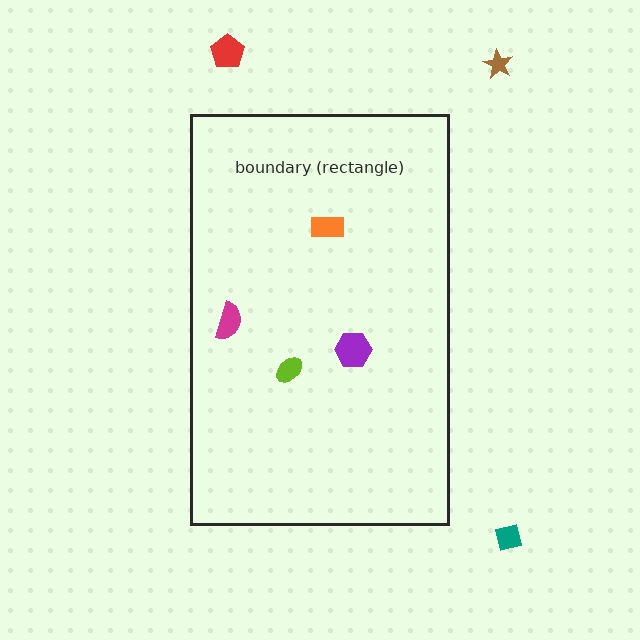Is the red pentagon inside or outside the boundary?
Outside.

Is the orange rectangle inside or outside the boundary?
Inside.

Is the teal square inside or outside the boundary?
Outside.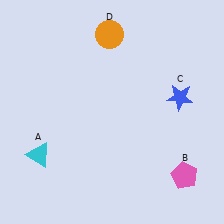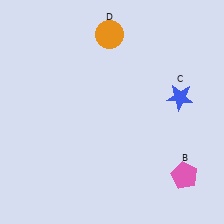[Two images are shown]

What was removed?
The cyan triangle (A) was removed in Image 2.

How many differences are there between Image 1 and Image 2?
There is 1 difference between the two images.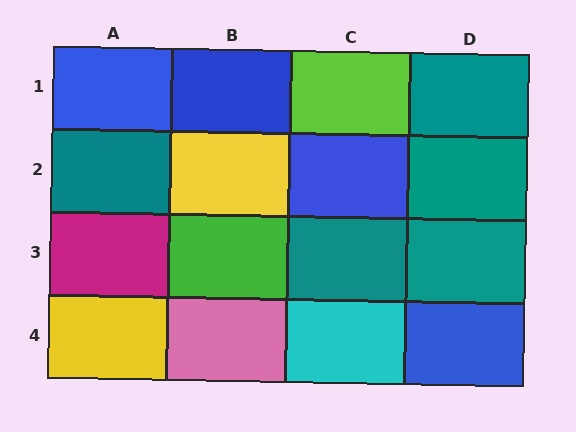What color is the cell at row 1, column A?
Blue.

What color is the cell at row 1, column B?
Blue.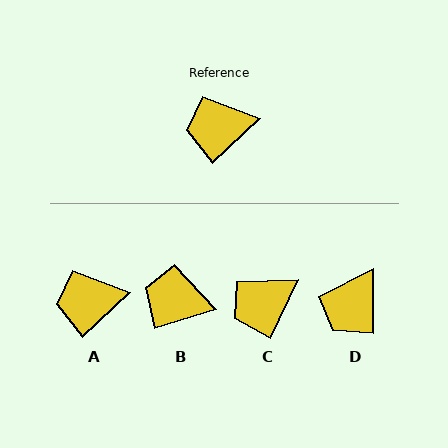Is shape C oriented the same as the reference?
No, it is off by about 22 degrees.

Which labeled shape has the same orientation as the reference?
A.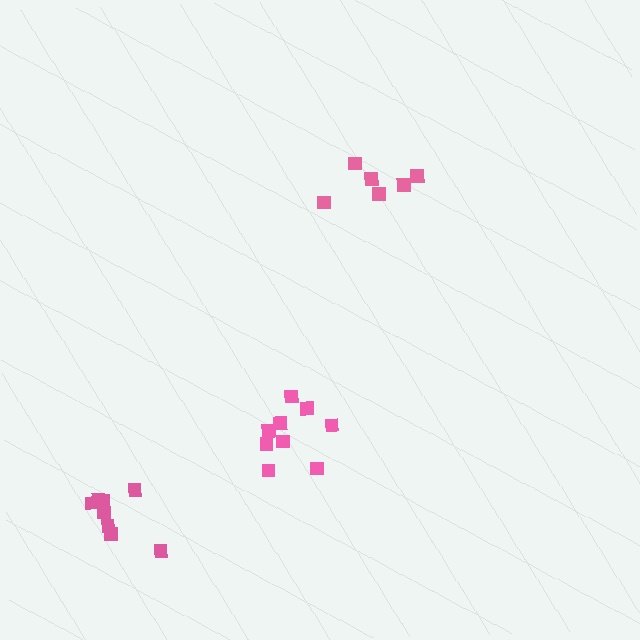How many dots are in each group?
Group 1: 8 dots, Group 2: 9 dots, Group 3: 6 dots (23 total).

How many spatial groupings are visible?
There are 3 spatial groupings.